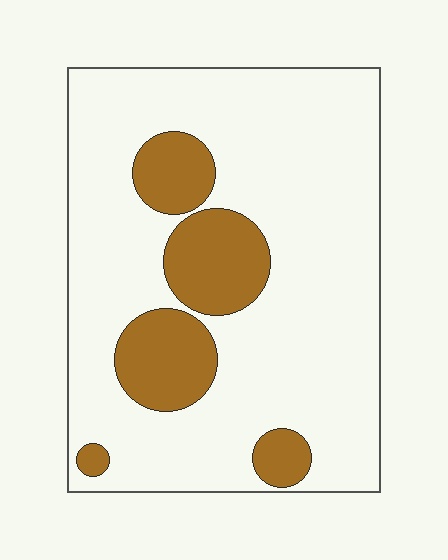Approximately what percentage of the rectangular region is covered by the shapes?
Approximately 20%.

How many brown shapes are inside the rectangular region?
5.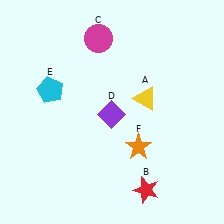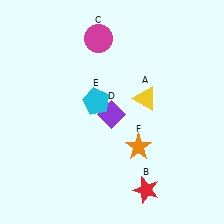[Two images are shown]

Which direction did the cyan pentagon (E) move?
The cyan pentagon (E) moved right.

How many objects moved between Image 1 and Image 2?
1 object moved between the two images.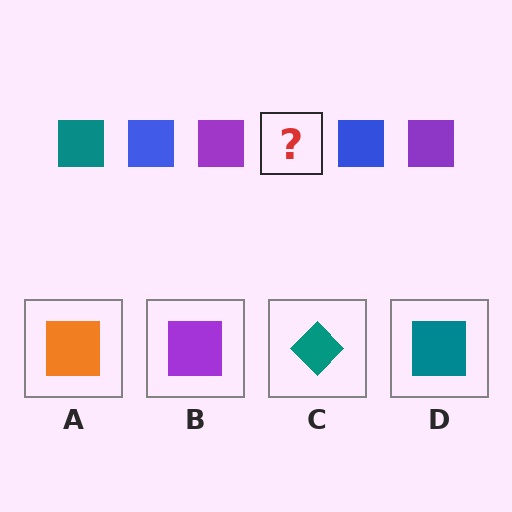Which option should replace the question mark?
Option D.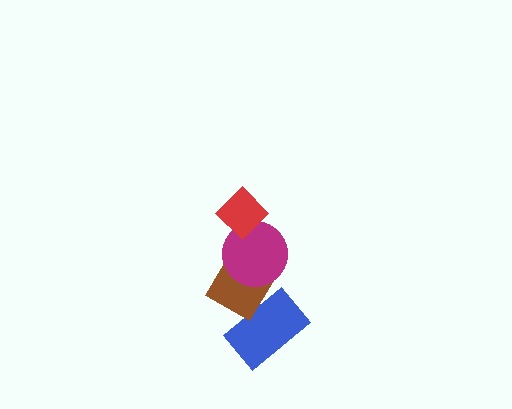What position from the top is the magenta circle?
The magenta circle is 2nd from the top.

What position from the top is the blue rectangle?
The blue rectangle is 4th from the top.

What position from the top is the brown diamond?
The brown diamond is 3rd from the top.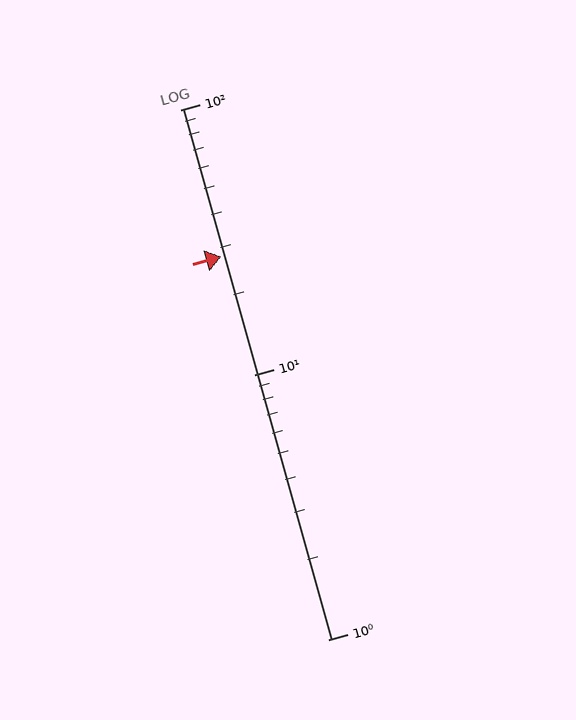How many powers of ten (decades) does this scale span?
The scale spans 2 decades, from 1 to 100.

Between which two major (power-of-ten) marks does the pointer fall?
The pointer is between 10 and 100.